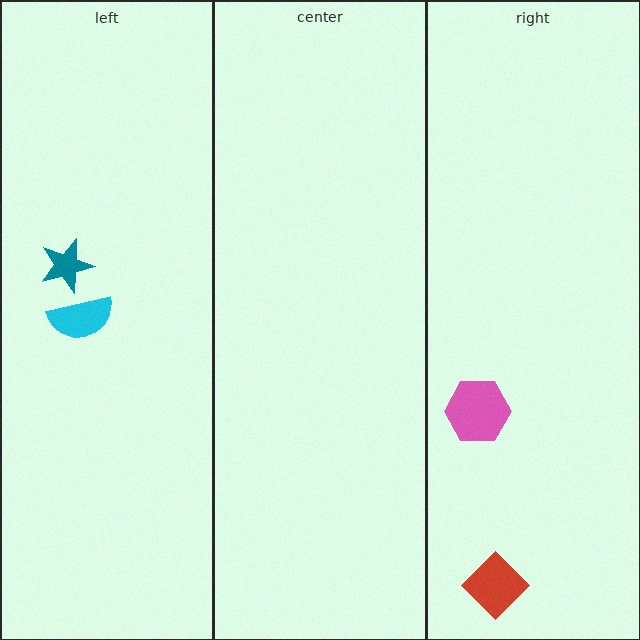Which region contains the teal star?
The left region.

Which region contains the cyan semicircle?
The left region.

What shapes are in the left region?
The cyan semicircle, the teal star.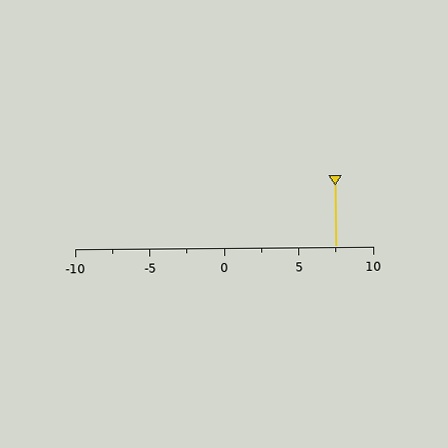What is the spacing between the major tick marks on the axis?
The major ticks are spaced 5 apart.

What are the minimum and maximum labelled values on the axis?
The axis runs from -10 to 10.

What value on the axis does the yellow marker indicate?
The marker indicates approximately 7.5.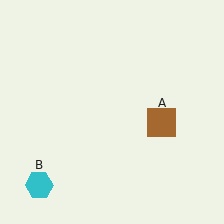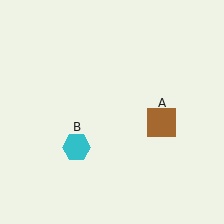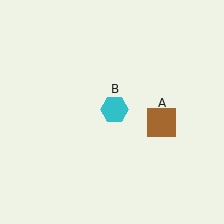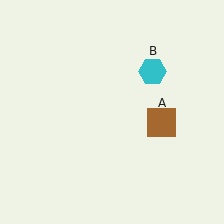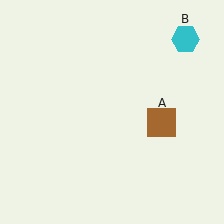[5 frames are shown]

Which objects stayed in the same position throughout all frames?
Brown square (object A) remained stationary.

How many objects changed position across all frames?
1 object changed position: cyan hexagon (object B).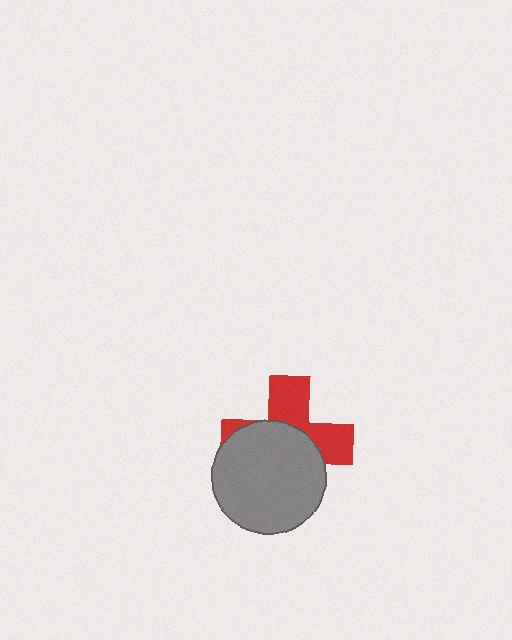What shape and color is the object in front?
The object in front is a gray circle.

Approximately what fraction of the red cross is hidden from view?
Roughly 57% of the red cross is hidden behind the gray circle.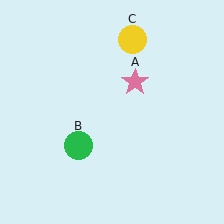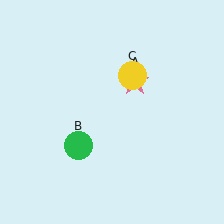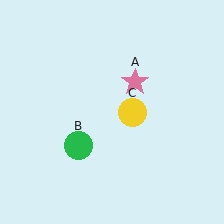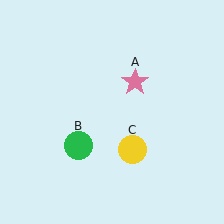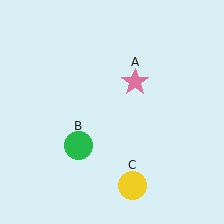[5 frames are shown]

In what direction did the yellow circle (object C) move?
The yellow circle (object C) moved down.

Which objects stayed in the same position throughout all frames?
Pink star (object A) and green circle (object B) remained stationary.